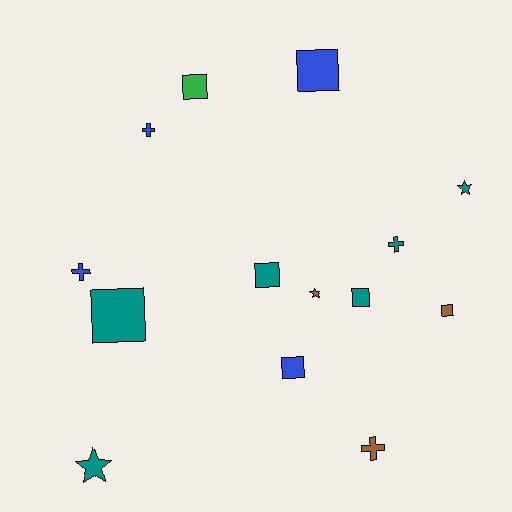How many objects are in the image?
There are 14 objects.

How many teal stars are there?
There are 2 teal stars.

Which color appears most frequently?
Teal, with 6 objects.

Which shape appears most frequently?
Square, with 7 objects.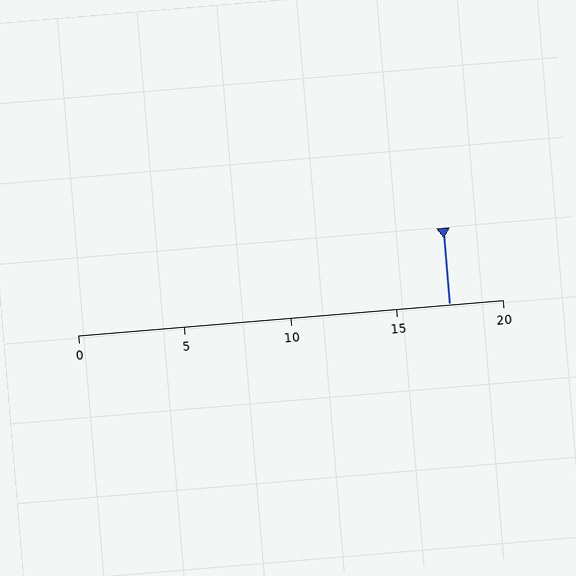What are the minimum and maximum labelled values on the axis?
The axis runs from 0 to 20.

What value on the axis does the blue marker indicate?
The marker indicates approximately 17.5.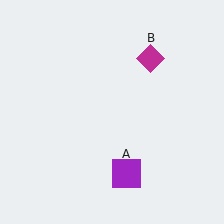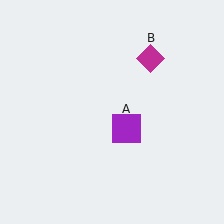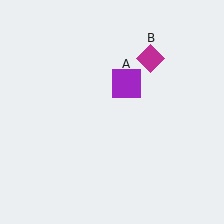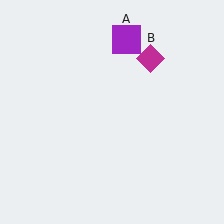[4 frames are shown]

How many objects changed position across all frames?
1 object changed position: purple square (object A).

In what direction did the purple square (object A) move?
The purple square (object A) moved up.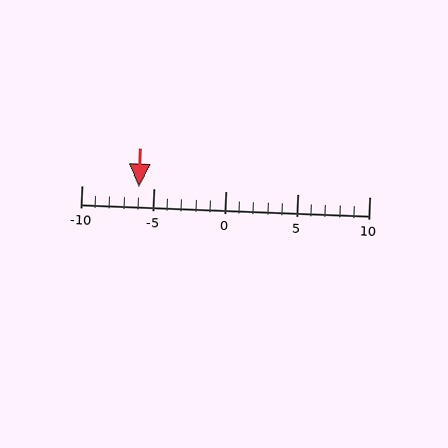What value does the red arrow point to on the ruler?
The red arrow points to approximately -6.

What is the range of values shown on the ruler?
The ruler shows values from -10 to 10.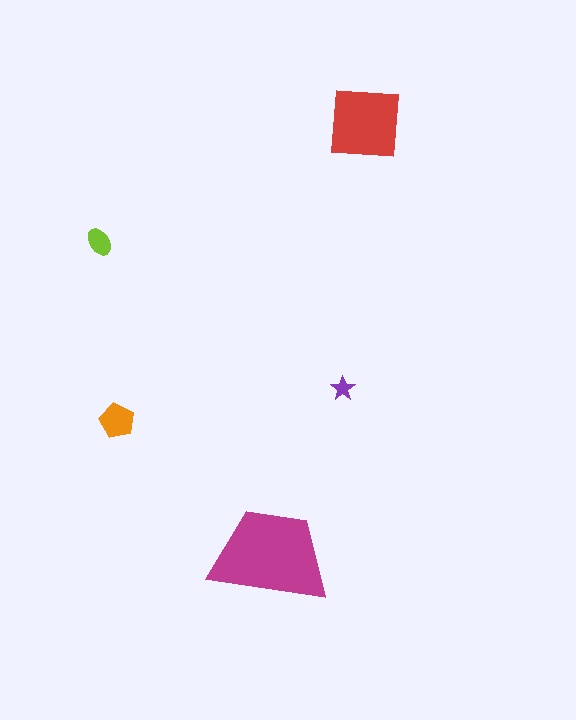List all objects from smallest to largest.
The purple star, the lime ellipse, the orange pentagon, the red square, the magenta trapezoid.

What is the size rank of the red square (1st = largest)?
2nd.